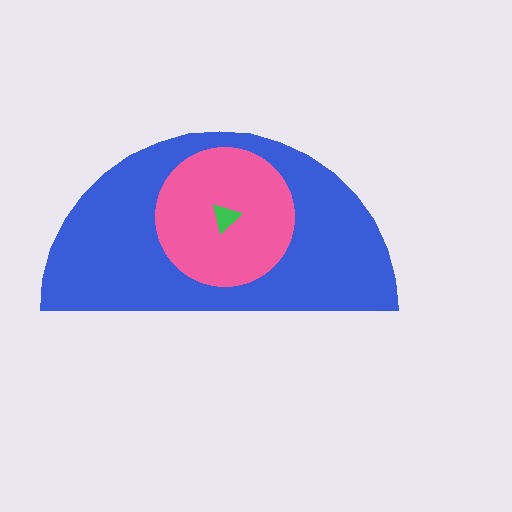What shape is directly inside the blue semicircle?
The pink circle.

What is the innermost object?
The green triangle.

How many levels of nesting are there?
3.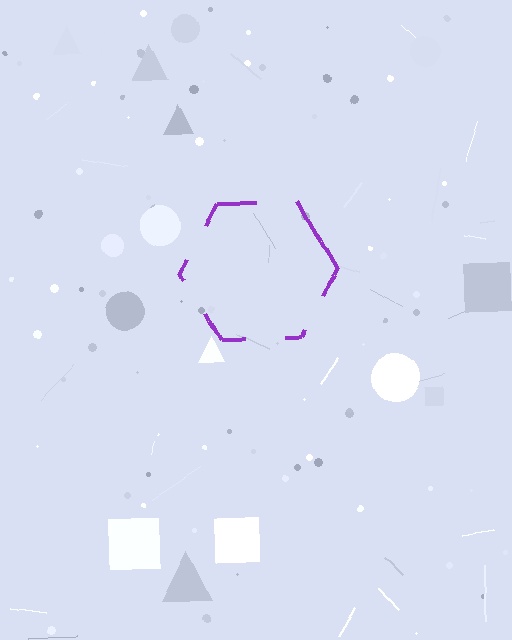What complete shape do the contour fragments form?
The contour fragments form a hexagon.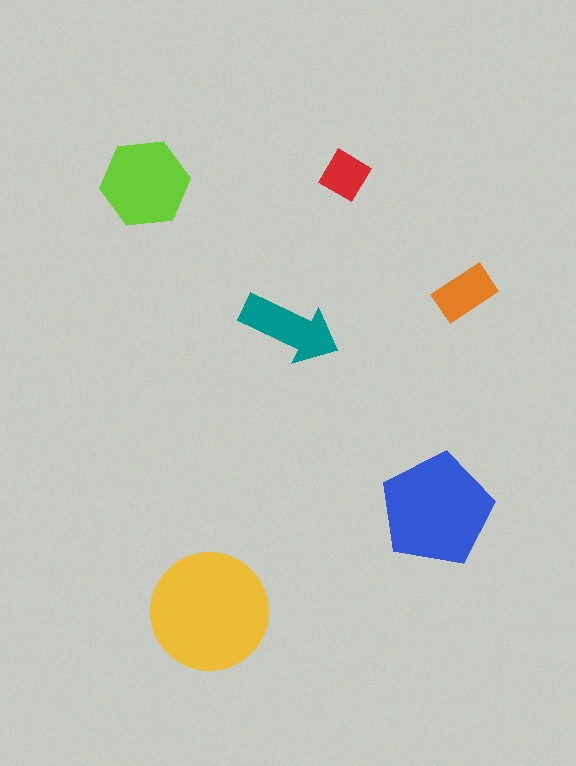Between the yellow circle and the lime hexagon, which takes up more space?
The yellow circle.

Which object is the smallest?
The red diamond.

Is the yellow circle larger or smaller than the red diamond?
Larger.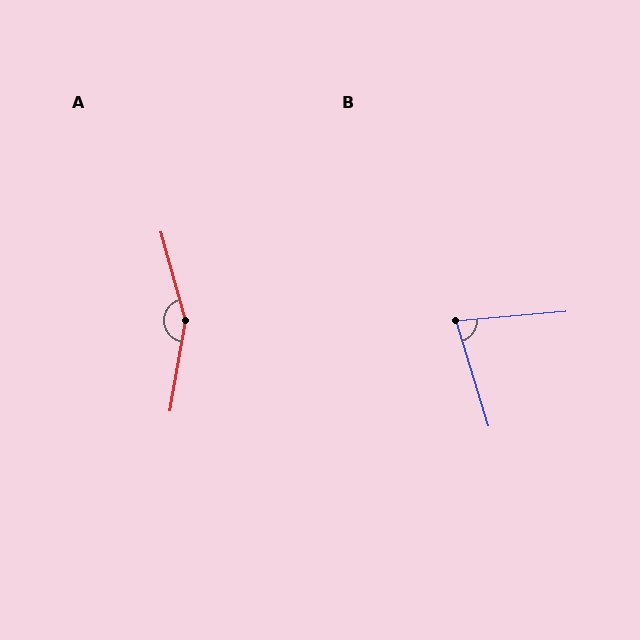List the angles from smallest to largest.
B (78°), A (155°).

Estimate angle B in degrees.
Approximately 78 degrees.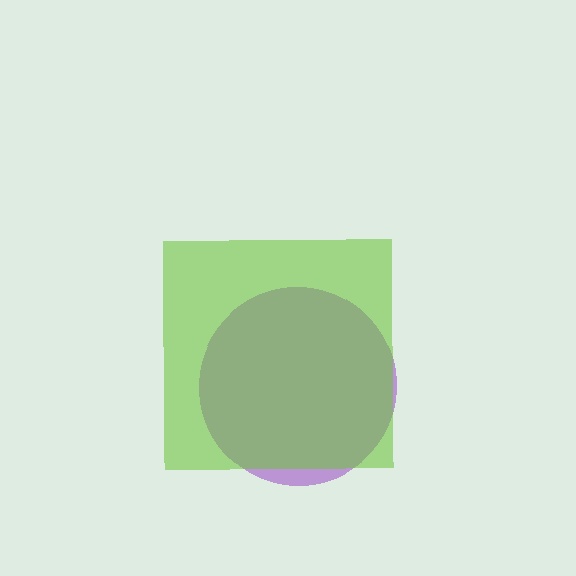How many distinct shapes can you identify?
There are 2 distinct shapes: a purple circle, a lime square.